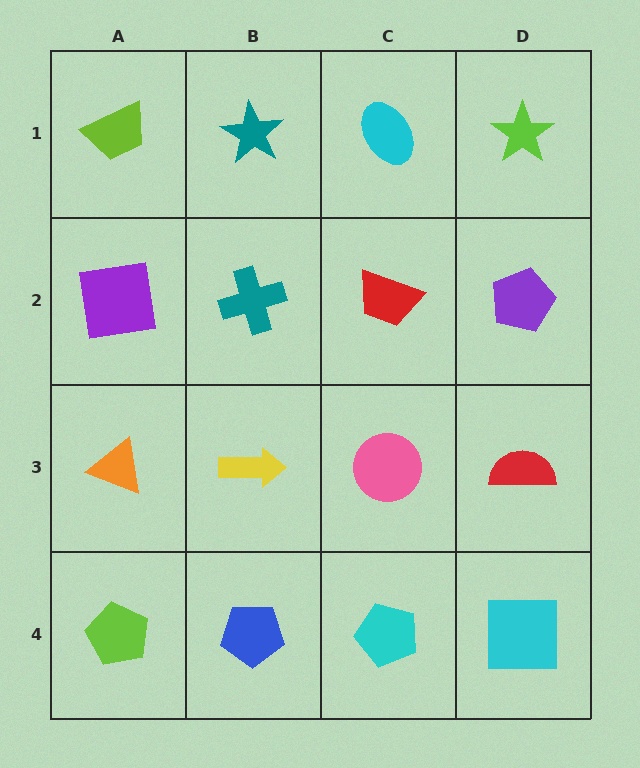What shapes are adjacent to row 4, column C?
A pink circle (row 3, column C), a blue pentagon (row 4, column B), a cyan square (row 4, column D).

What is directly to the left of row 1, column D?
A cyan ellipse.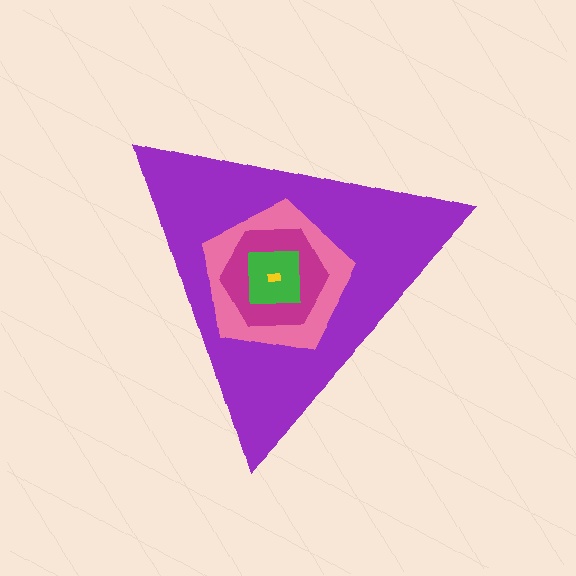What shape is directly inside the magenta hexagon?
The green square.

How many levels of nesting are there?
5.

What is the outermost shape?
The purple triangle.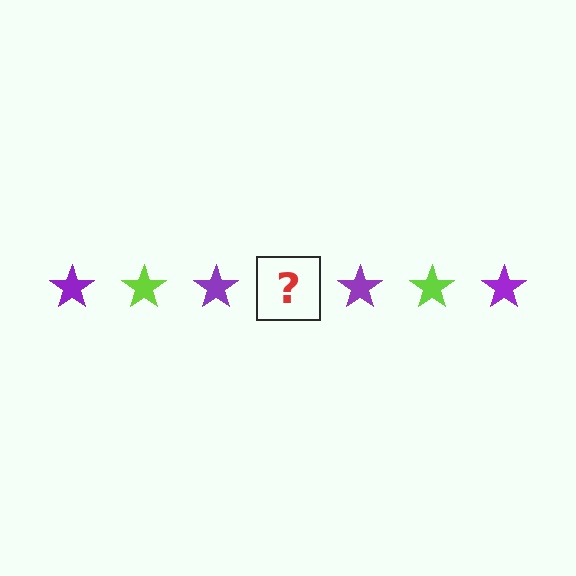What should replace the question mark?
The question mark should be replaced with a lime star.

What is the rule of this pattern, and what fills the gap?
The rule is that the pattern cycles through purple, lime stars. The gap should be filled with a lime star.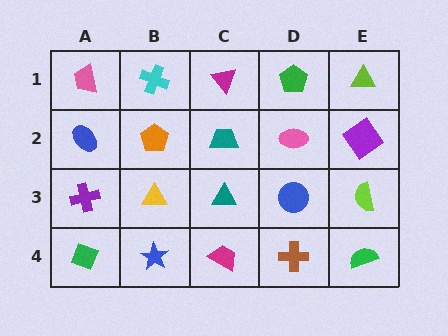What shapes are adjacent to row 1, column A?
A blue ellipse (row 2, column A), a cyan cross (row 1, column B).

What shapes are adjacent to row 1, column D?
A pink ellipse (row 2, column D), a magenta triangle (row 1, column C), a lime triangle (row 1, column E).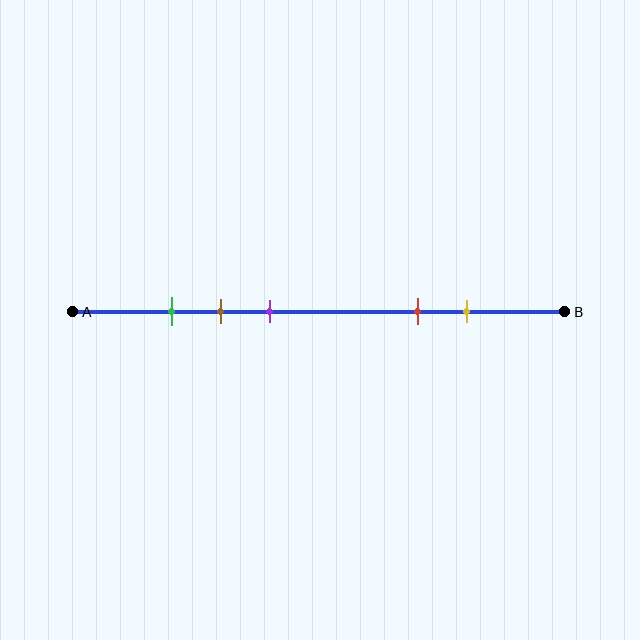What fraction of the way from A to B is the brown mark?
The brown mark is approximately 30% (0.3) of the way from A to B.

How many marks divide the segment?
There are 5 marks dividing the segment.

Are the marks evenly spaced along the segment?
No, the marks are not evenly spaced.